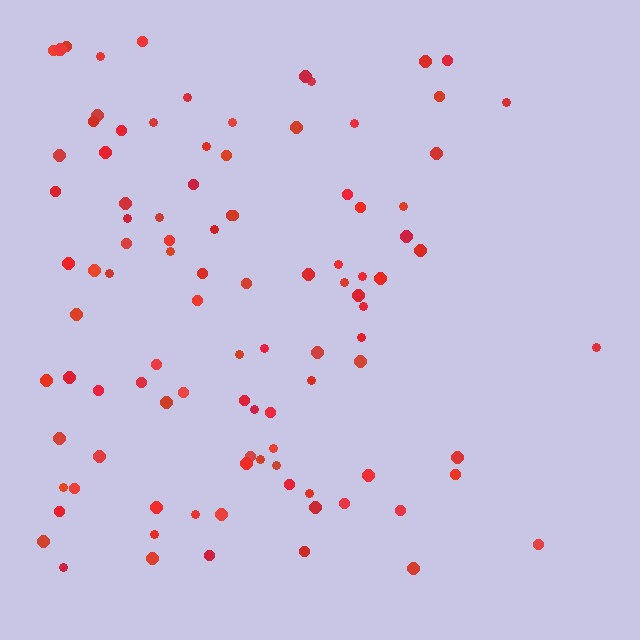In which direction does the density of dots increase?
From right to left, with the left side densest.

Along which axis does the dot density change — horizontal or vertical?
Horizontal.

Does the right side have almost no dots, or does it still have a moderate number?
Still a moderate number, just noticeably fewer than the left.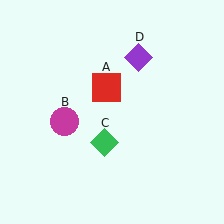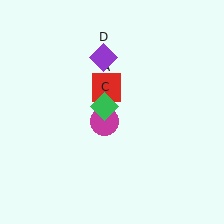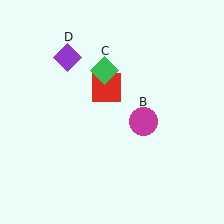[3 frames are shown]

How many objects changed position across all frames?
3 objects changed position: magenta circle (object B), green diamond (object C), purple diamond (object D).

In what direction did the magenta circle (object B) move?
The magenta circle (object B) moved right.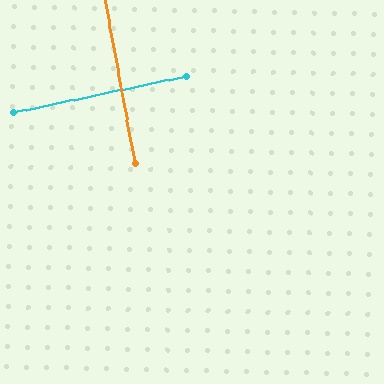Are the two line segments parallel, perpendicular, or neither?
Perpendicular — they meet at approximately 89°.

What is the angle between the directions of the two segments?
Approximately 89 degrees.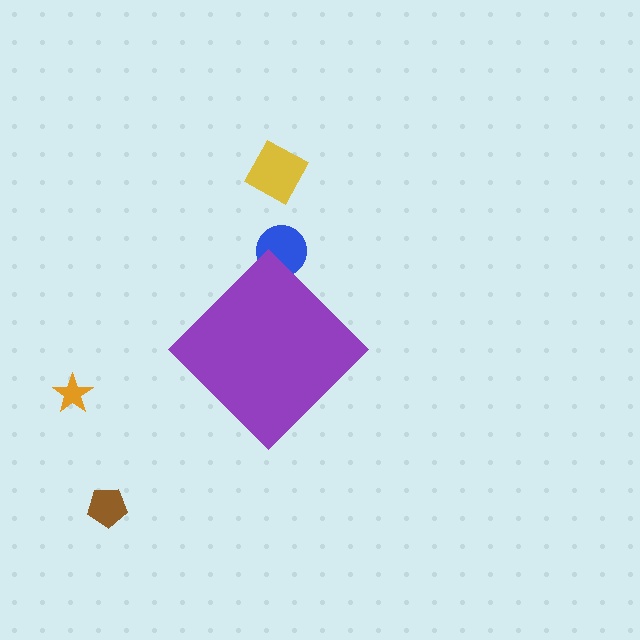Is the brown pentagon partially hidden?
No, the brown pentagon is fully visible.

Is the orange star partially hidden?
No, the orange star is fully visible.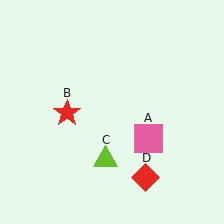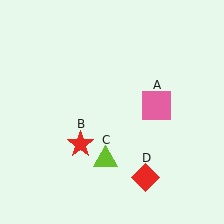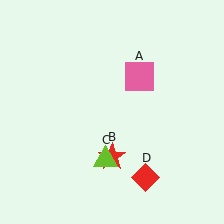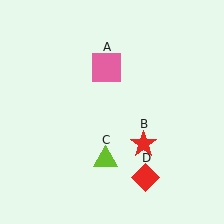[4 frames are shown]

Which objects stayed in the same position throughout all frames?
Lime triangle (object C) and red diamond (object D) remained stationary.